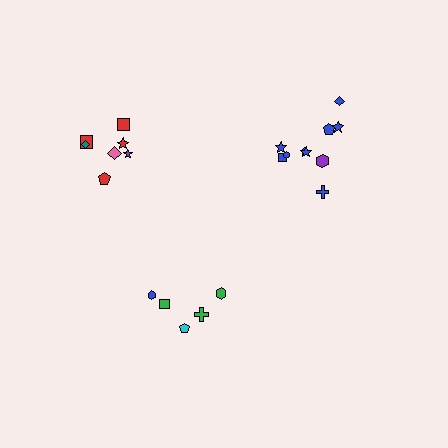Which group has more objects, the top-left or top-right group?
The top-right group.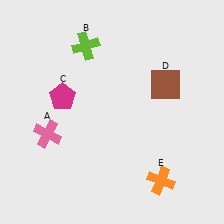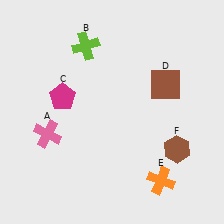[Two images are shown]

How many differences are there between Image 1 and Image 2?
There is 1 difference between the two images.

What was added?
A brown hexagon (F) was added in Image 2.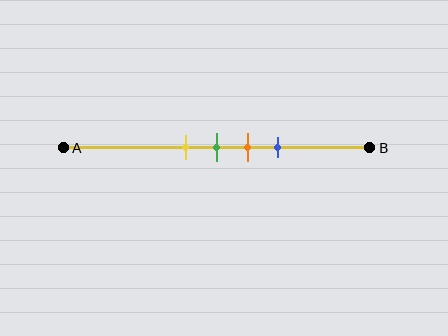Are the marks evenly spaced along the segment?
Yes, the marks are approximately evenly spaced.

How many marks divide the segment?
There are 4 marks dividing the segment.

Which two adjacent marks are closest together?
The yellow and green marks are the closest adjacent pair.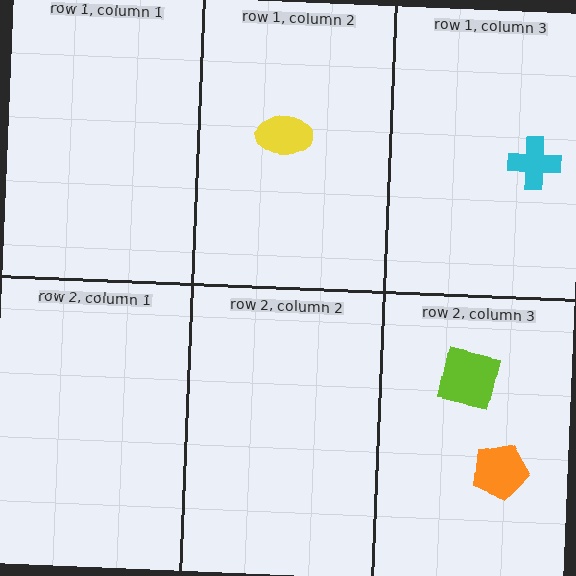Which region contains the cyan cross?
The row 1, column 3 region.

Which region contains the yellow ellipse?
The row 1, column 2 region.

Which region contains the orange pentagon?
The row 2, column 3 region.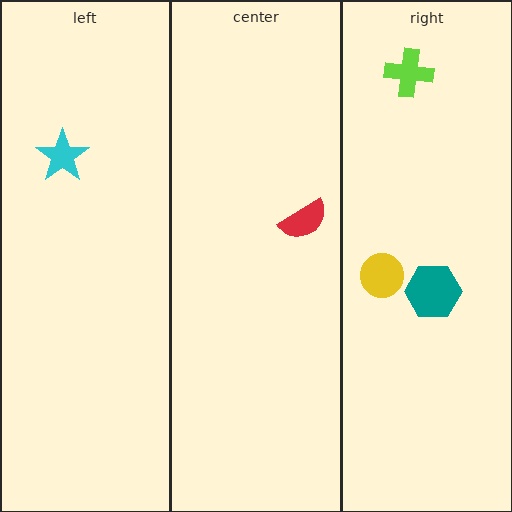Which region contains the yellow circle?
The right region.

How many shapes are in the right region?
3.